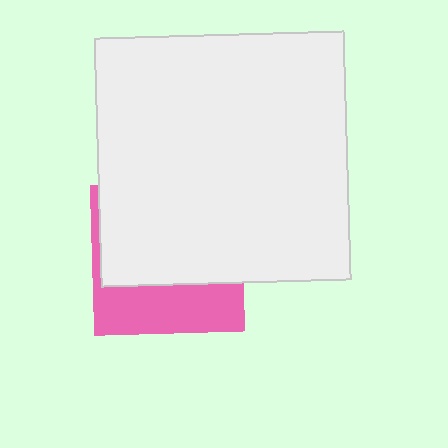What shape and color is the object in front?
The object in front is a white square.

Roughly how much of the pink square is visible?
A small part of it is visible (roughly 36%).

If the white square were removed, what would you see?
You would see the complete pink square.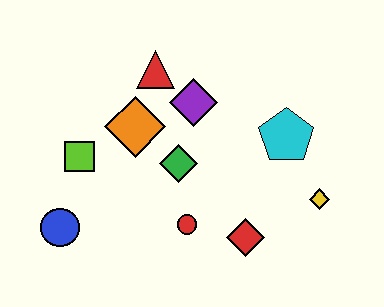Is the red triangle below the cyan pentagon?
No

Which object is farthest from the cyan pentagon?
The blue circle is farthest from the cyan pentagon.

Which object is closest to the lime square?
The orange diamond is closest to the lime square.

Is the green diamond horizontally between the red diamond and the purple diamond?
No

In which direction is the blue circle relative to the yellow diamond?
The blue circle is to the left of the yellow diamond.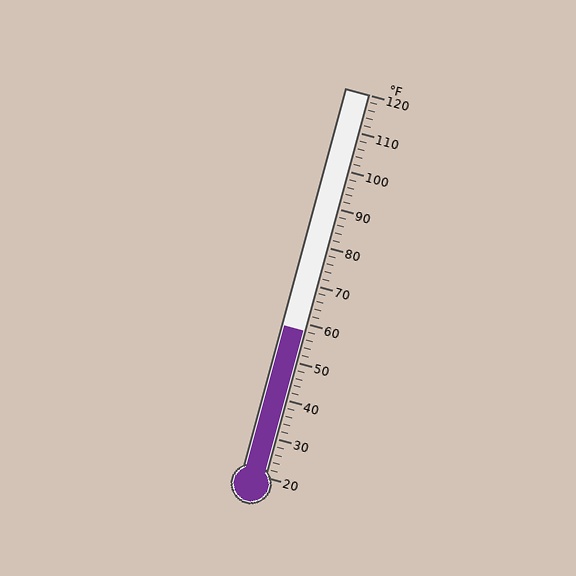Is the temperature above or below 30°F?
The temperature is above 30°F.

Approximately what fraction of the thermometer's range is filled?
The thermometer is filled to approximately 40% of its range.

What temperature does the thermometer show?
The thermometer shows approximately 58°F.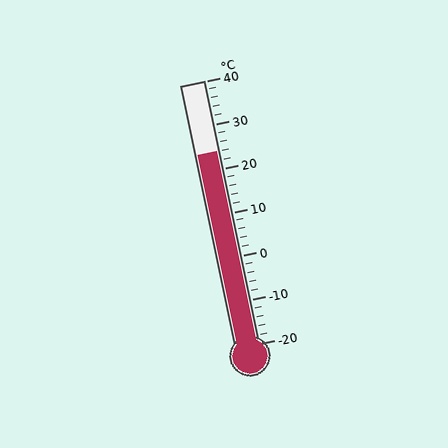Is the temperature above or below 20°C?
The temperature is above 20°C.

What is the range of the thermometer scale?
The thermometer scale ranges from -20°C to 40°C.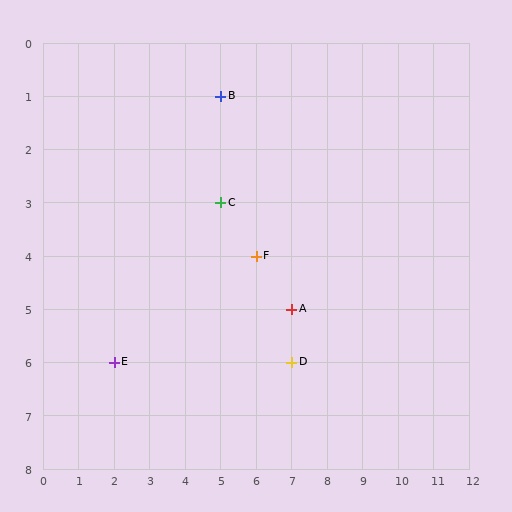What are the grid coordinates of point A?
Point A is at grid coordinates (7, 5).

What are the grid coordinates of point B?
Point B is at grid coordinates (5, 1).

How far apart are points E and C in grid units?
Points E and C are 3 columns and 3 rows apart (about 4.2 grid units diagonally).